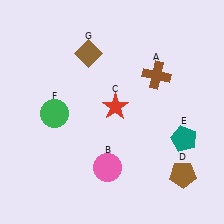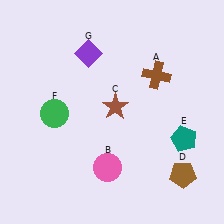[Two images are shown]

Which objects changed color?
C changed from red to brown. G changed from brown to purple.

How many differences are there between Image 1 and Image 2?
There are 2 differences between the two images.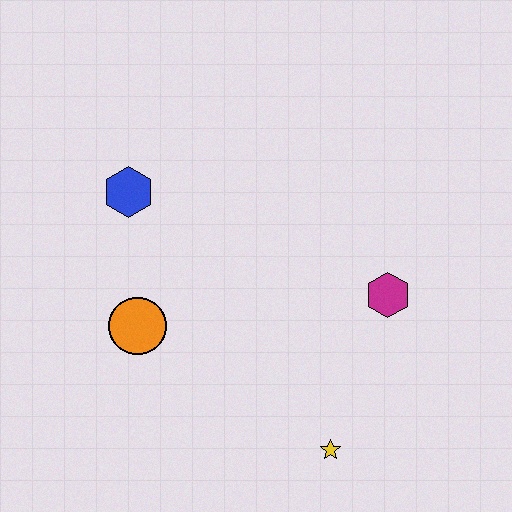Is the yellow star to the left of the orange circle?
No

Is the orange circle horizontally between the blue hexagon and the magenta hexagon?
Yes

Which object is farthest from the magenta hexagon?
The blue hexagon is farthest from the magenta hexagon.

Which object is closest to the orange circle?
The blue hexagon is closest to the orange circle.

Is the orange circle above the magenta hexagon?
No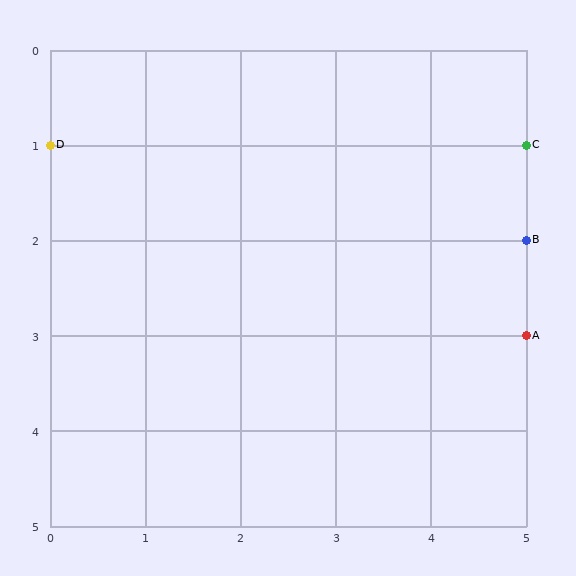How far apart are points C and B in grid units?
Points C and B are 1 row apart.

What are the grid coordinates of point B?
Point B is at grid coordinates (5, 2).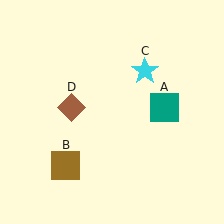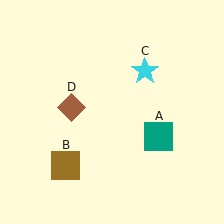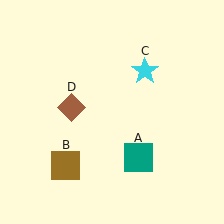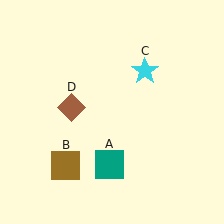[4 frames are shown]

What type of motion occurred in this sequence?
The teal square (object A) rotated clockwise around the center of the scene.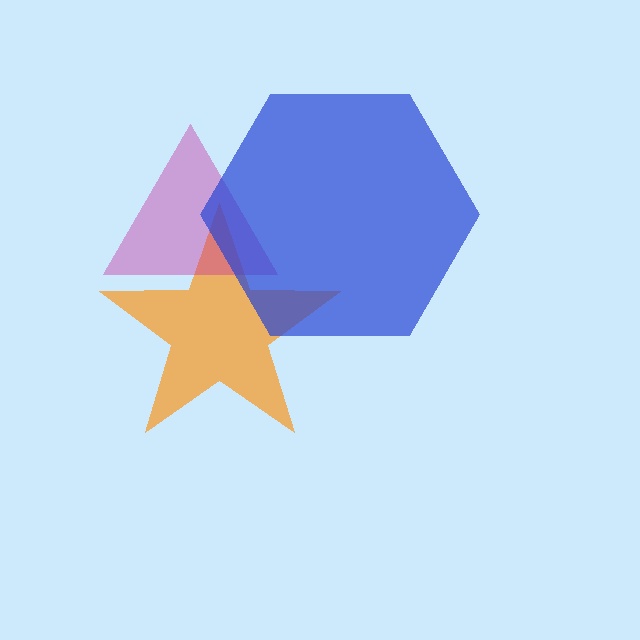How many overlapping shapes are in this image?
There are 3 overlapping shapes in the image.